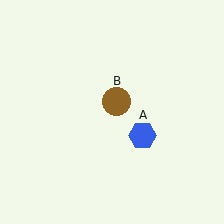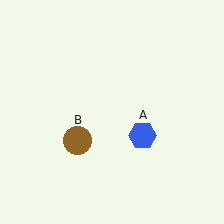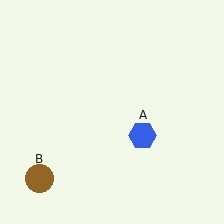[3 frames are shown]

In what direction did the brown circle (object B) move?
The brown circle (object B) moved down and to the left.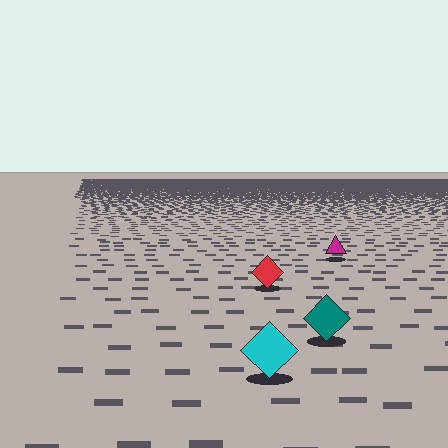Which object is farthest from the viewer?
The magenta triangle is farthest from the viewer. It appears smaller and the ground texture around it is denser.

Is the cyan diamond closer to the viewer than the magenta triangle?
Yes. The cyan diamond is closer — you can tell from the texture gradient: the ground texture is coarser near it.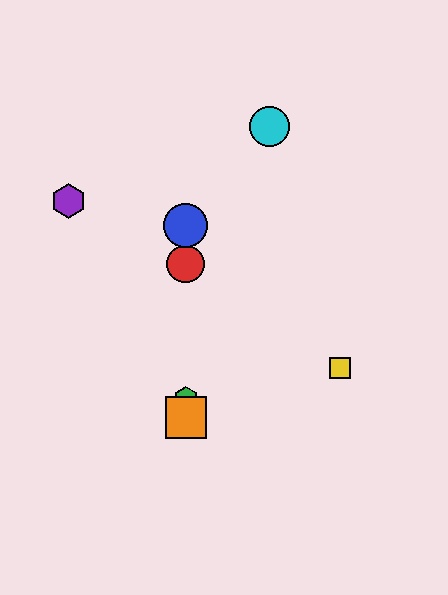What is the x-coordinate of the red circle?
The red circle is at x≈186.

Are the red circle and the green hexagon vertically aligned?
Yes, both are at x≈186.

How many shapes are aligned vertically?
4 shapes (the red circle, the blue circle, the green hexagon, the orange square) are aligned vertically.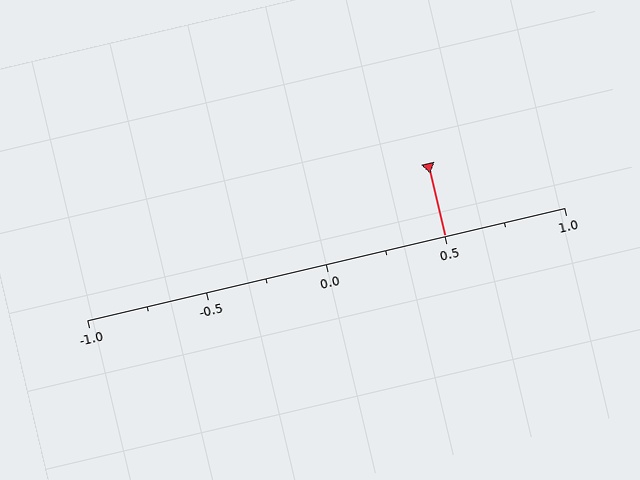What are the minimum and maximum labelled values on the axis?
The axis runs from -1.0 to 1.0.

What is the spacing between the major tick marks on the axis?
The major ticks are spaced 0.5 apart.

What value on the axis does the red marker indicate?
The marker indicates approximately 0.5.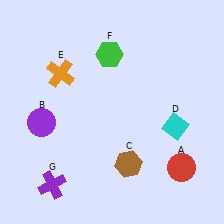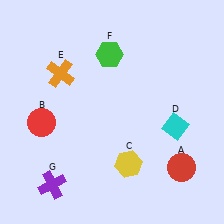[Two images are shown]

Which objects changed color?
B changed from purple to red. C changed from brown to yellow.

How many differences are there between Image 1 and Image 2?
There are 2 differences between the two images.